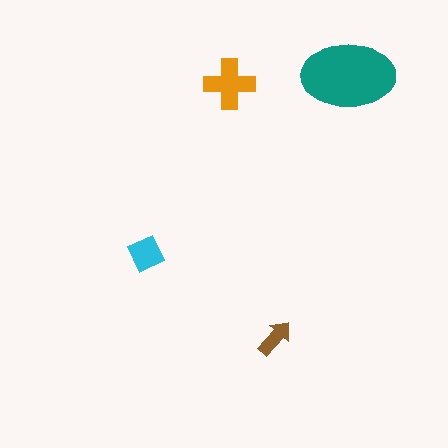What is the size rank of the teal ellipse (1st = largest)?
1st.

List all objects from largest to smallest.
The teal ellipse, the orange cross, the cyan diamond, the brown arrow.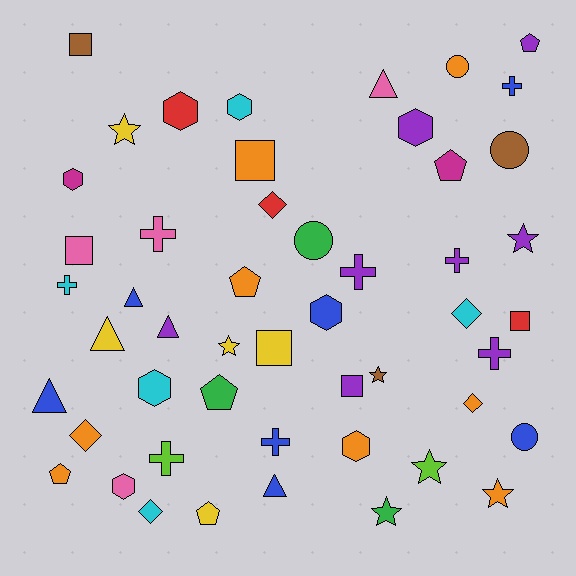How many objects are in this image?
There are 50 objects.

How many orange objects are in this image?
There are 8 orange objects.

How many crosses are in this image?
There are 8 crosses.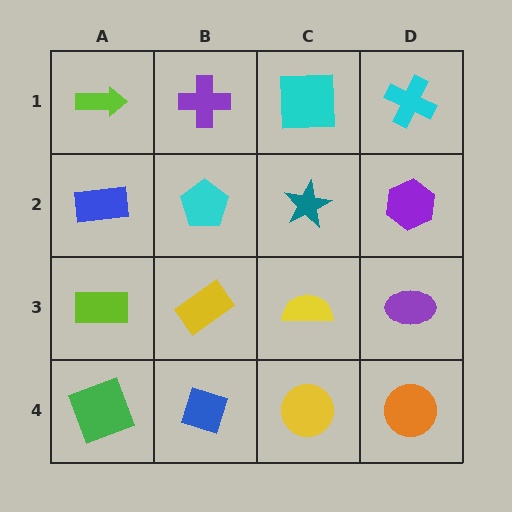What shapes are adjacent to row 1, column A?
A blue rectangle (row 2, column A), a purple cross (row 1, column B).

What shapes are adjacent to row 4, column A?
A lime rectangle (row 3, column A), a blue diamond (row 4, column B).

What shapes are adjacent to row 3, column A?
A blue rectangle (row 2, column A), a green square (row 4, column A), a yellow rectangle (row 3, column B).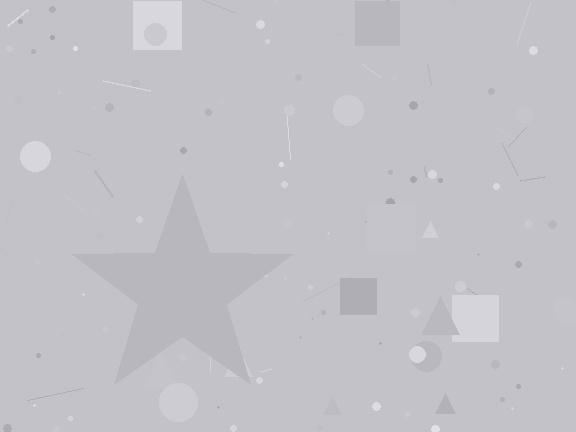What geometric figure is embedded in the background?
A star is embedded in the background.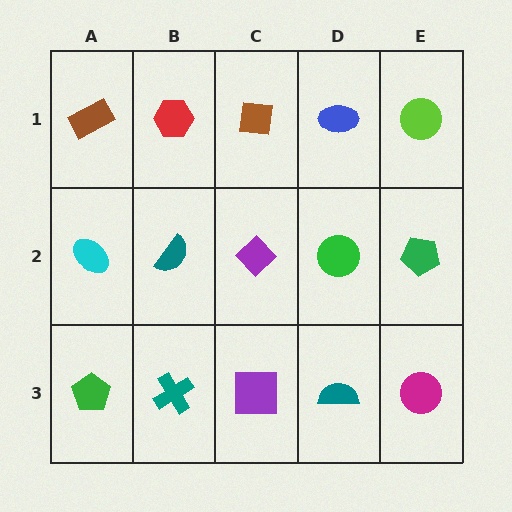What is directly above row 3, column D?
A green circle.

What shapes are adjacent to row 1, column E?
A green pentagon (row 2, column E), a blue ellipse (row 1, column D).